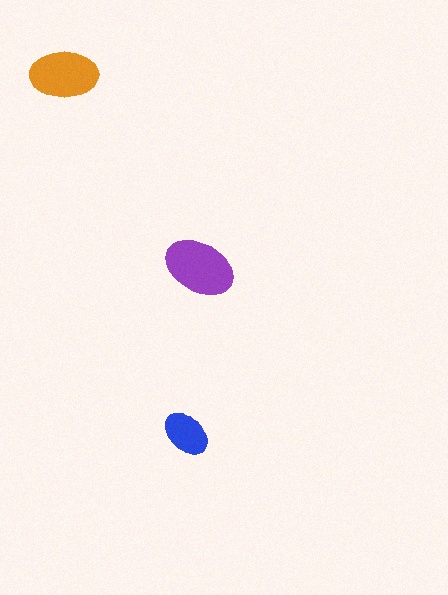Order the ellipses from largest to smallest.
the purple one, the orange one, the blue one.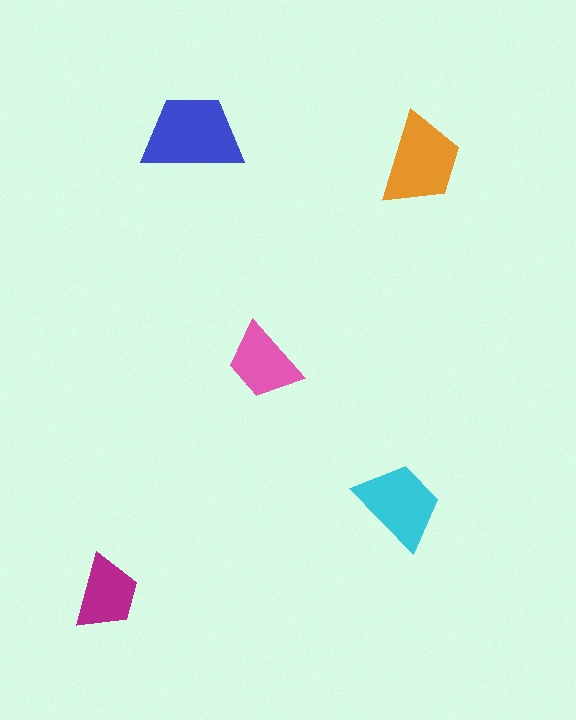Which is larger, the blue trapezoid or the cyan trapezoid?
The blue one.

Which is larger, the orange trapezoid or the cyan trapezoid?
The orange one.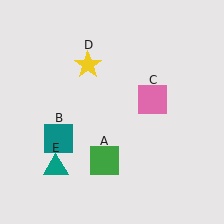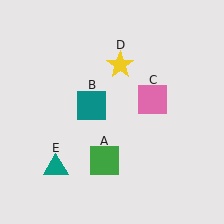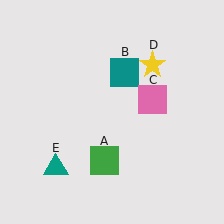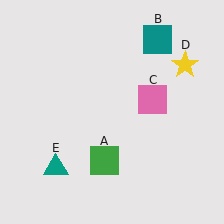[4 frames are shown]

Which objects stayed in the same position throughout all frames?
Green square (object A) and pink square (object C) and teal triangle (object E) remained stationary.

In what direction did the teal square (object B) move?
The teal square (object B) moved up and to the right.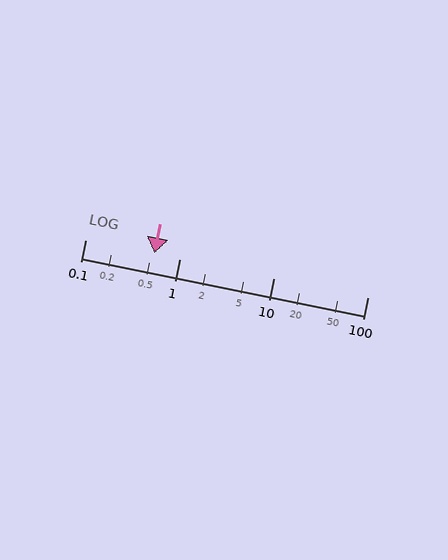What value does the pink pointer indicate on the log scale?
The pointer indicates approximately 0.54.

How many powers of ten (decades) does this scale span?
The scale spans 3 decades, from 0.1 to 100.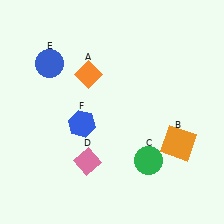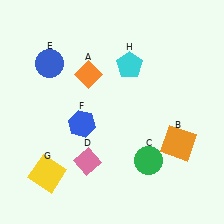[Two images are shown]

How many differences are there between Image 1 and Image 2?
There are 2 differences between the two images.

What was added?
A yellow square (G), a cyan pentagon (H) were added in Image 2.